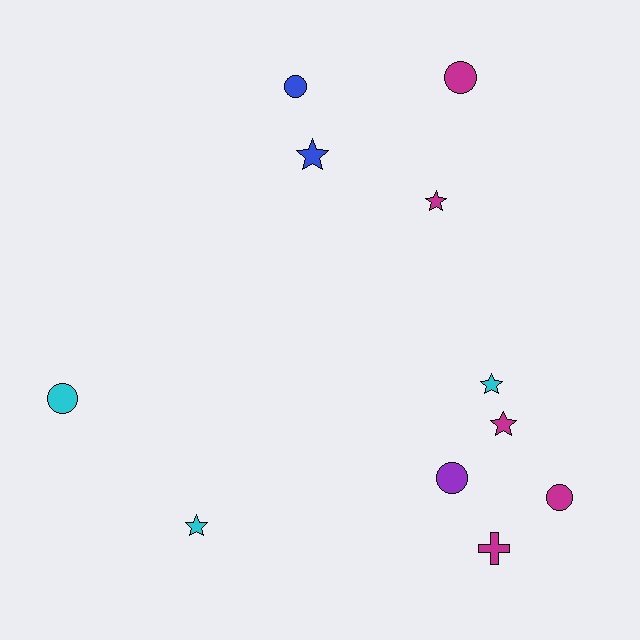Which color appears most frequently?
Magenta, with 5 objects.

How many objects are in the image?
There are 11 objects.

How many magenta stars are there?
There are 2 magenta stars.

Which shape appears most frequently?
Star, with 5 objects.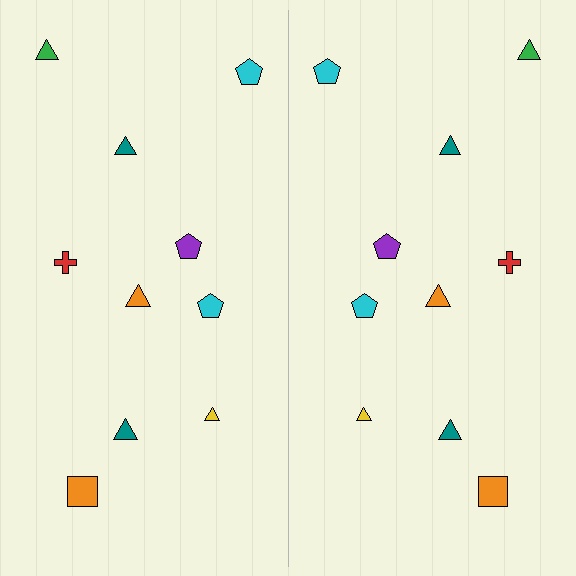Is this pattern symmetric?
Yes, this pattern has bilateral (reflection) symmetry.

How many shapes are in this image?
There are 20 shapes in this image.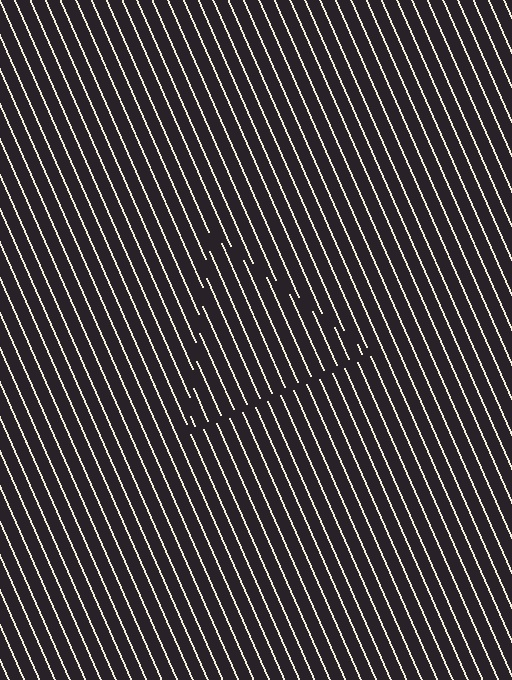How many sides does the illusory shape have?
3 sides — the line-ends trace a triangle.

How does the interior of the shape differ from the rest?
The interior of the shape contains the same grating, shifted by half a period — the contour is defined by the phase discontinuity where line-ends from the inner and outer gratings abut.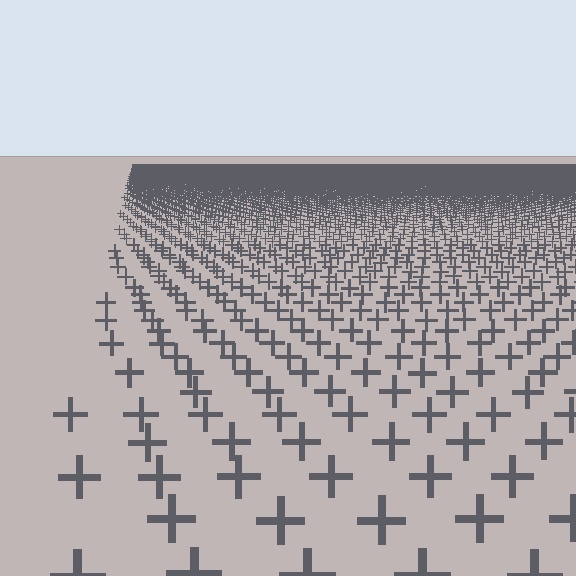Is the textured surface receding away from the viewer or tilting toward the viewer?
The surface is receding away from the viewer. Texture elements get smaller and denser toward the top.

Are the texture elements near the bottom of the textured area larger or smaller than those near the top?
Larger. Near the bottom, elements are closer to the viewer and appear at a bigger on-screen size.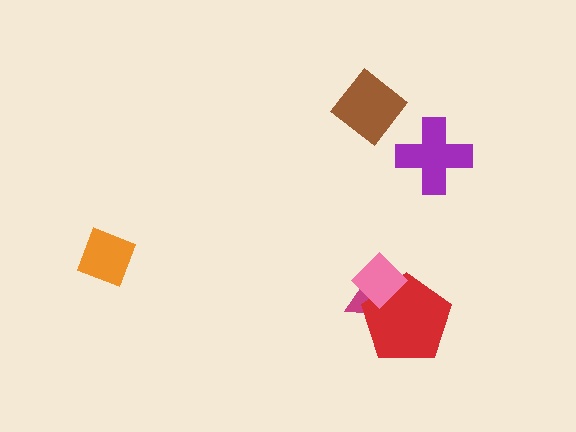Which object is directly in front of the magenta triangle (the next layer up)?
The red pentagon is directly in front of the magenta triangle.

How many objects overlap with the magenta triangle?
2 objects overlap with the magenta triangle.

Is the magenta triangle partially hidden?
Yes, it is partially covered by another shape.